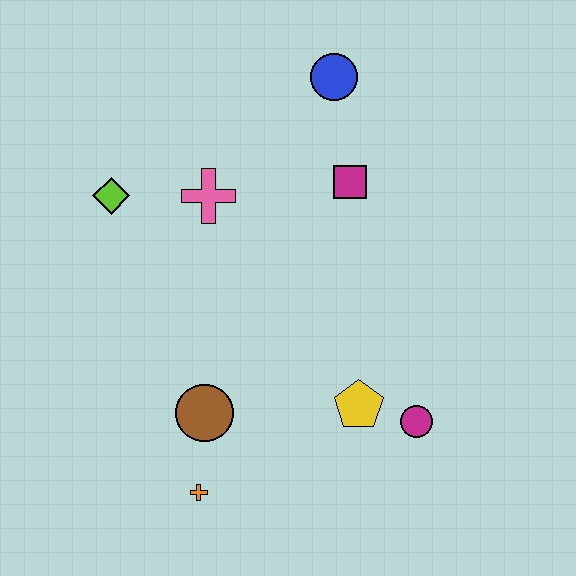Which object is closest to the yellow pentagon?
The magenta circle is closest to the yellow pentagon.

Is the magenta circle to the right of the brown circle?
Yes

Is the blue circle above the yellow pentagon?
Yes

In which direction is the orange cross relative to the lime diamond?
The orange cross is below the lime diamond.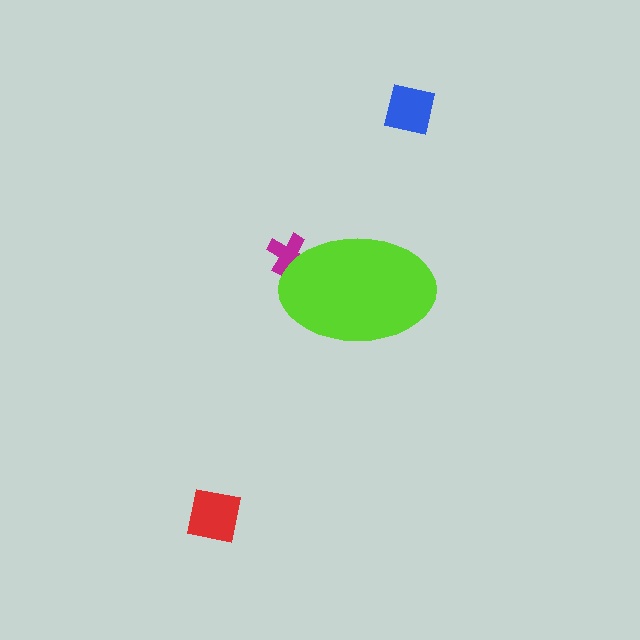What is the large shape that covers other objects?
A lime ellipse.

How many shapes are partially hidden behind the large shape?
1 shape is partially hidden.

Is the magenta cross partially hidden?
Yes, the magenta cross is partially hidden behind the lime ellipse.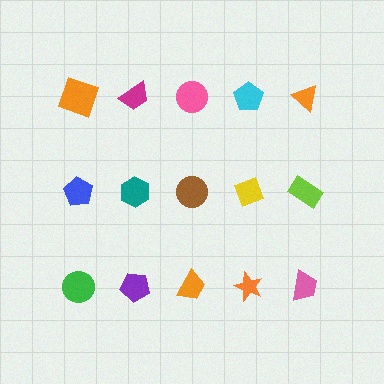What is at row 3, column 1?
A green circle.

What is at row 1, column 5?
An orange triangle.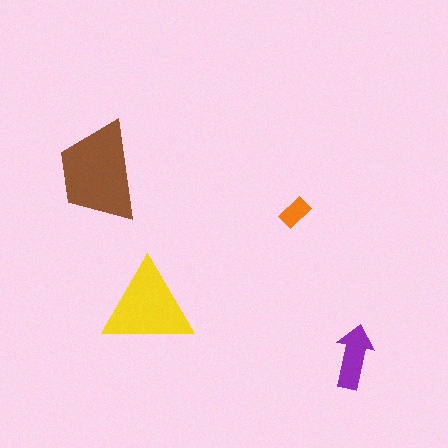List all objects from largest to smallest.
The brown trapezoid, the yellow triangle, the purple arrow, the orange rectangle.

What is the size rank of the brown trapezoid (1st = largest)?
1st.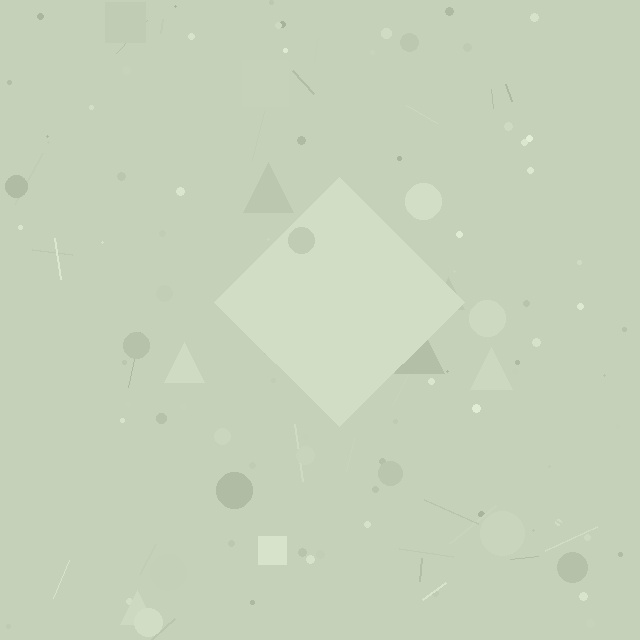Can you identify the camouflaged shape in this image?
The camouflaged shape is a diamond.